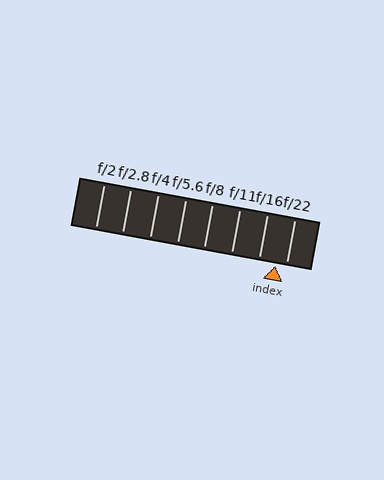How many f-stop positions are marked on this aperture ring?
There are 8 f-stop positions marked.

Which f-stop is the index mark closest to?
The index mark is closest to f/22.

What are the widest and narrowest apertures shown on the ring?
The widest aperture shown is f/2 and the narrowest is f/22.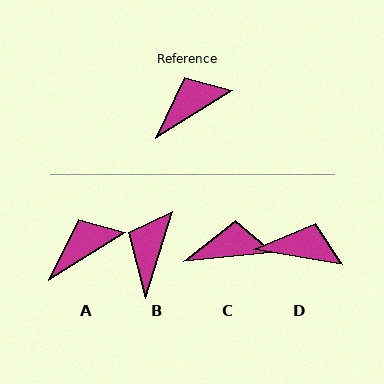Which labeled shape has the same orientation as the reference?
A.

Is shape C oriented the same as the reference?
No, it is off by about 26 degrees.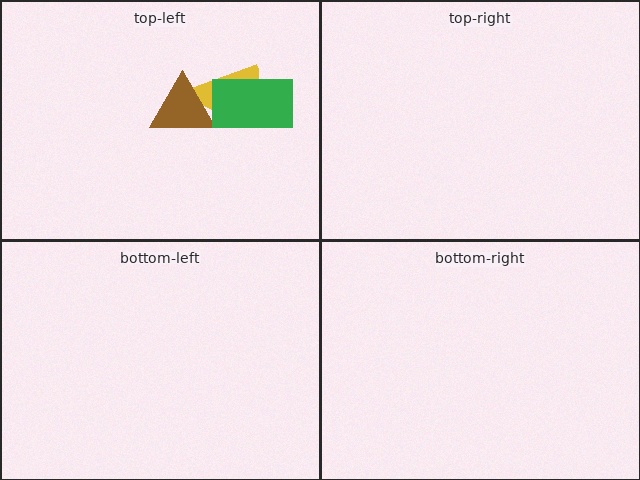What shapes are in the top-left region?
The yellow semicircle, the brown triangle, the green rectangle.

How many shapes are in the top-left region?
3.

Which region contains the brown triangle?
The top-left region.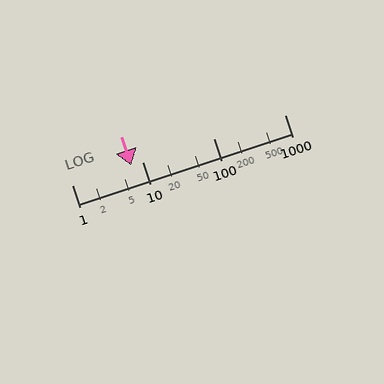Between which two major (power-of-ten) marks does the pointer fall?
The pointer is between 1 and 10.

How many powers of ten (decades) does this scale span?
The scale spans 3 decades, from 1 to 1000.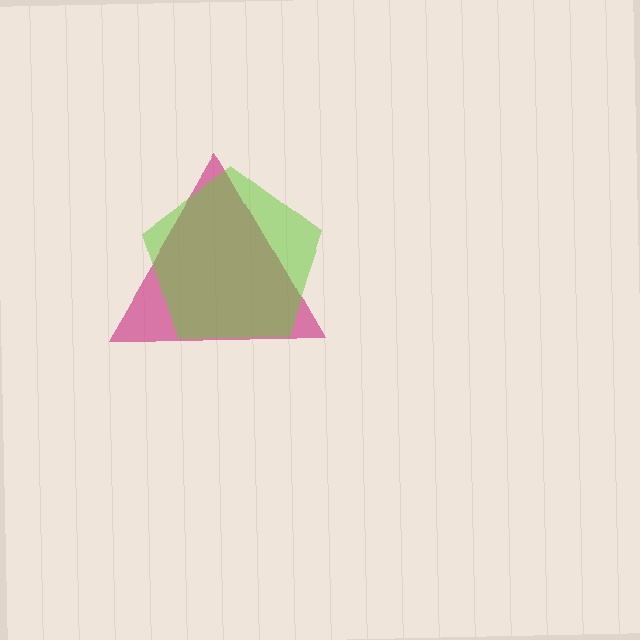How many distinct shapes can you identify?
There are 2 distinct shapes: a magenta triangle, a lime pentagon.